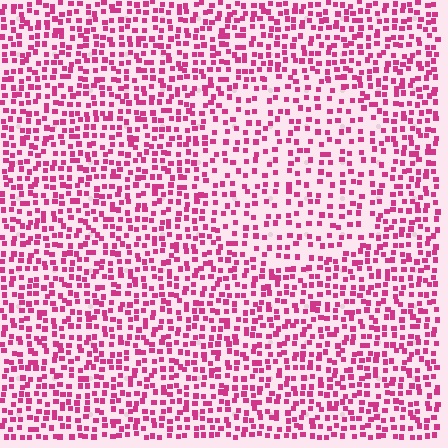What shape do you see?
I see a circle.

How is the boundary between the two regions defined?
The boundary is defined by a change in element density (approximately 1.6x ratio). All elements are the same color, size, and shape.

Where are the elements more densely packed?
The elements are more densely packed outside the circle boundary.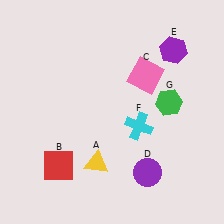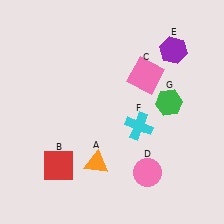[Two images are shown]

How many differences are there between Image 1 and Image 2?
There are 2 differences between the two images.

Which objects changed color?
A changed from yellow to orange. D changed from purple to pink.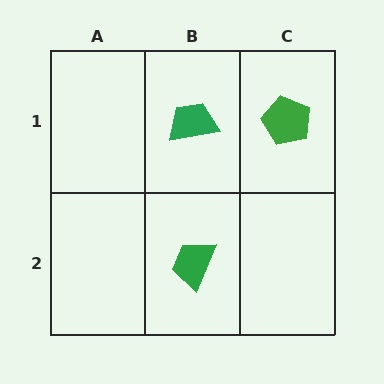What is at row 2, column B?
A green trapezoid.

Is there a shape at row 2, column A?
No, that cell is empty.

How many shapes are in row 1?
2 shapes.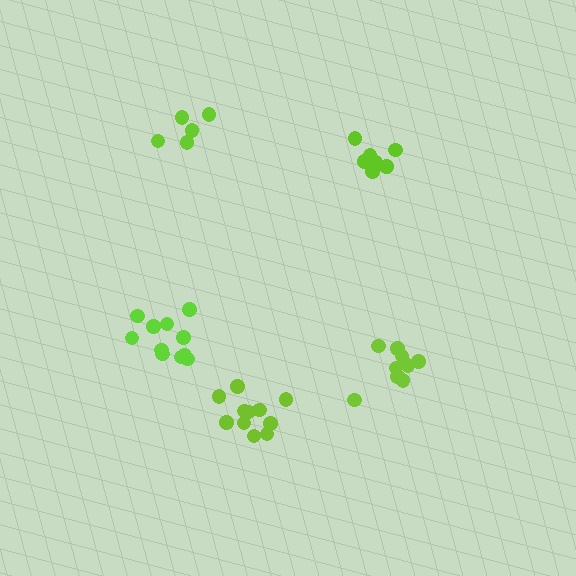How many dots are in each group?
Group 1: 11 dots, Group 2: 5 dots, Group 3: 11 dots, Group 4: 9 dots, Group 5: 7 dots (43 total).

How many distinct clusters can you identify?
There are 5 distinct clusters.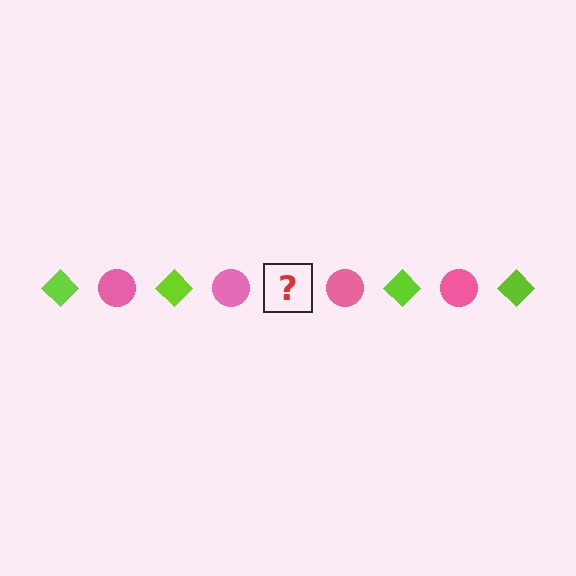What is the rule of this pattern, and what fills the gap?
The rule is that the pattern alternates between lime diamond and pink circle. The gap should be filled with a lime diamond.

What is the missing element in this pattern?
The missing element is a lime diamond.